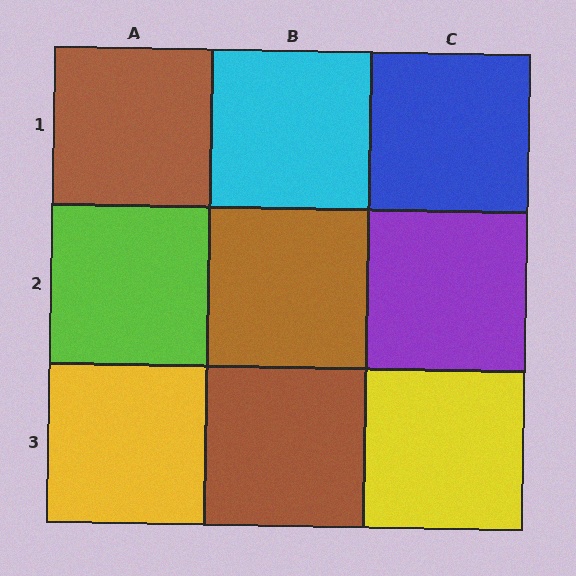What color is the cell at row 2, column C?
Purple.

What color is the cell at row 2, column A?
Lime.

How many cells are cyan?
1 cell is cyan.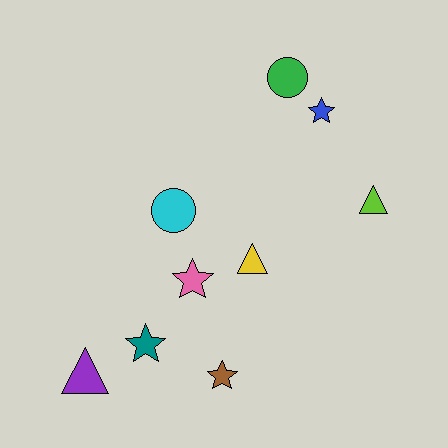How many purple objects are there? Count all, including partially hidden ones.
There is 1 purple object.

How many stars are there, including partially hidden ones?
There are 4 stars.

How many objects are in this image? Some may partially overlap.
There are 9 objects.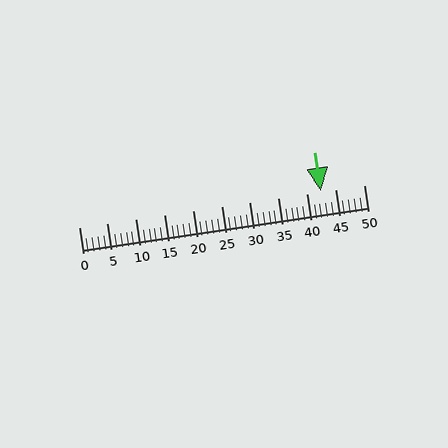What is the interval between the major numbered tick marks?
The major tick marks are spaced 5 units apart.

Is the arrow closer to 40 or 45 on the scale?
The arrow is closer to 40.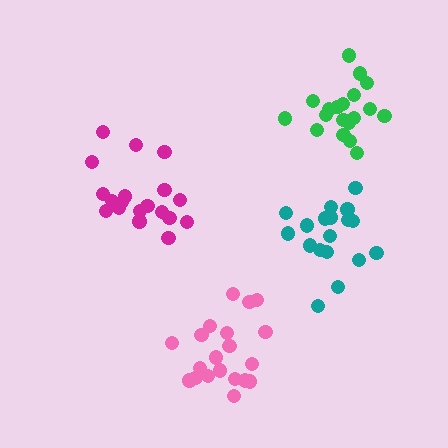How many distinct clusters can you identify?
There are 4 distinct clusters.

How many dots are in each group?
Group 1: 19 dots, Group 2: 19 dots, Group 3: 20 dots, Group 4: 18 dots (76 total).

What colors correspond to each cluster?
The clusters are colored: green, magenta, pink, teal.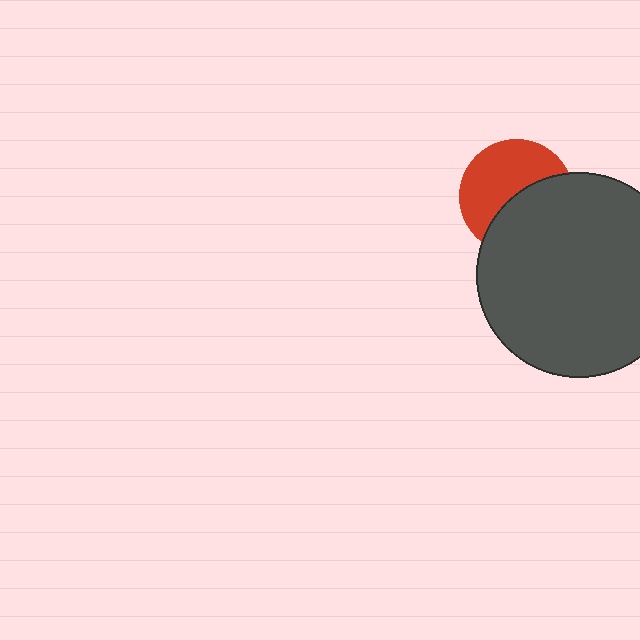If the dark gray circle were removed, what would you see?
You would see the complete red circle.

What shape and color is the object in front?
The object in front is a dark gray circle.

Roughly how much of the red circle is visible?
About half of it is visible (roughly 53%).